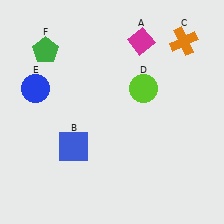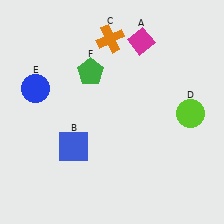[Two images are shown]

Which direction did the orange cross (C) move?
The orange cross (C) moved left.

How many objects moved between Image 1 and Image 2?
3 objects moved between the two images.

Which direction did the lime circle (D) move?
The lime circle (D) moved right.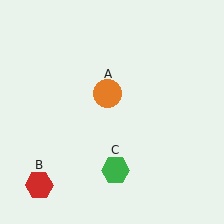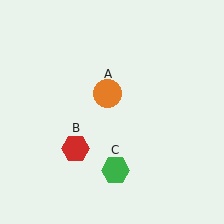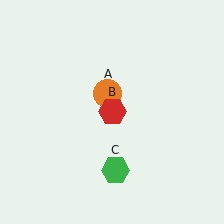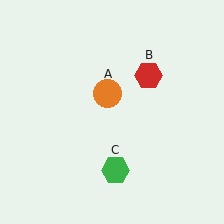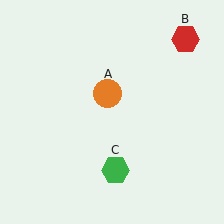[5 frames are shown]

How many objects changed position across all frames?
1 object changed position: red hexagon (object B).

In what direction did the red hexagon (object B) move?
The red hexagon (object B) moved up and to the right.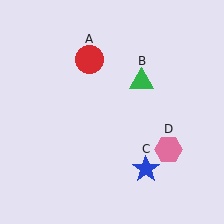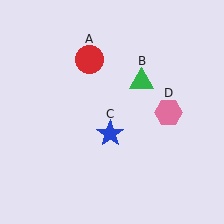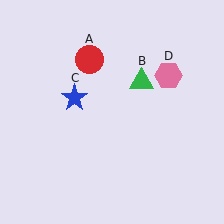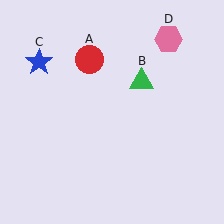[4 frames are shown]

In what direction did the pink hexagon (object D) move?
The pink hexagon (object D) moved up.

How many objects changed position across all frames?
2 objects changed position: blue star (object C), pink hexagon (object D).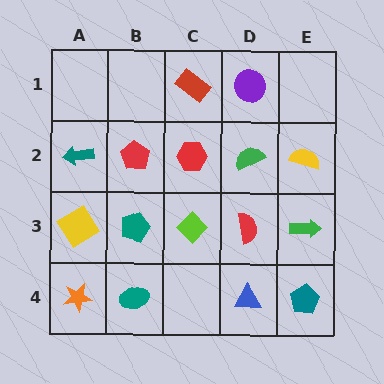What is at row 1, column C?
A red rectangle.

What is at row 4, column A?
An orange star.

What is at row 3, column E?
A green arrow.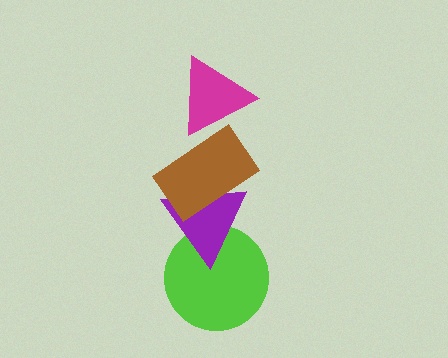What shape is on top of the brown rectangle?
The magenta triangle is on top of the brown rectangle.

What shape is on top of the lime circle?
The purple triangle is on top of the lime circle.